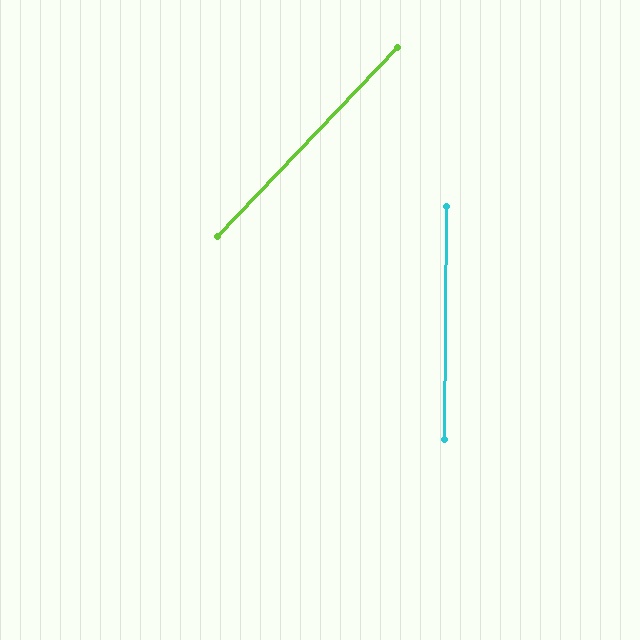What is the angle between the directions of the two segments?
Approximately 43 degrees.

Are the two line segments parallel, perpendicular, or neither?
Neither parallel nor perpendicular — they differ by about 43°.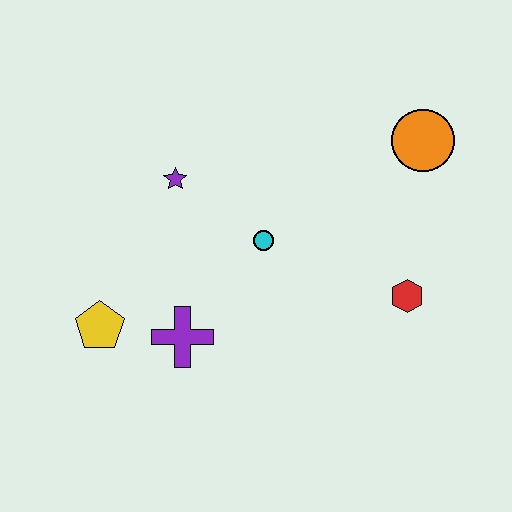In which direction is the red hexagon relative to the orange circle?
The red hexagon is below the orange circle.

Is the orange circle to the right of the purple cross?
Yes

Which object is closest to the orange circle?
The red hexagon is closest to the orange circle.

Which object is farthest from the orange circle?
The yellow pentagon is farthest from the orange circle.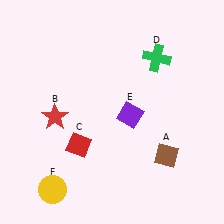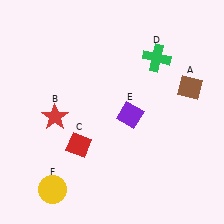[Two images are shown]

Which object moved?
The brown diamond (A) moved up.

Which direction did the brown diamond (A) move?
The brown diamond (A) moved up.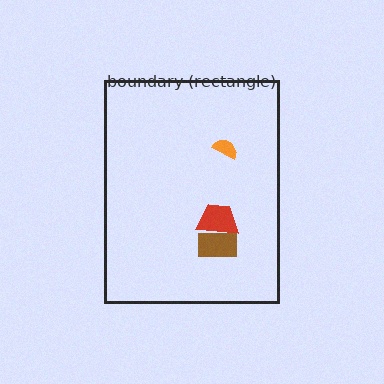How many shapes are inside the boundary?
3 inside, 0 outside.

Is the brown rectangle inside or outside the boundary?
Inside.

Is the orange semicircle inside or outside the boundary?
Inside.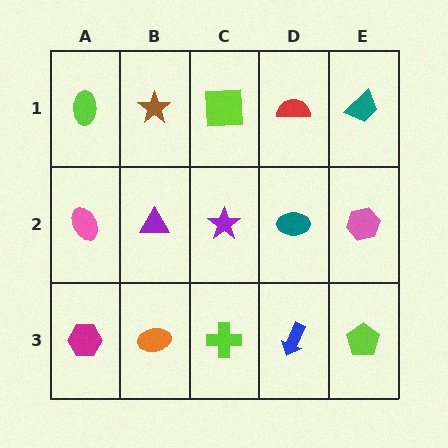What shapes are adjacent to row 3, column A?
A pink ellipse (row 2, column A), an orange ellipse (row 3, column B).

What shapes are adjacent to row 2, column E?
A teal trapezoid (row 1, column E), a lime pentagon (row 3, column E), a teal ellipse (row 2, column D).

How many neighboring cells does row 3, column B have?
3.